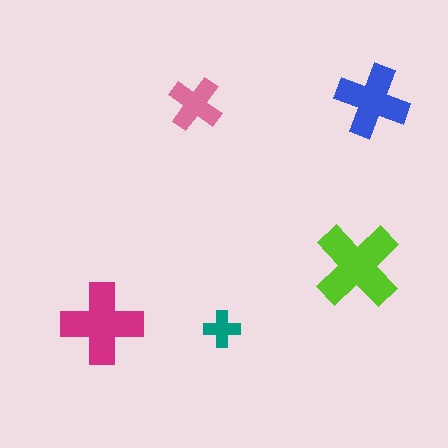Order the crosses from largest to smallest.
the lime one, the magenta one, the blue one, the pink one, the teal one.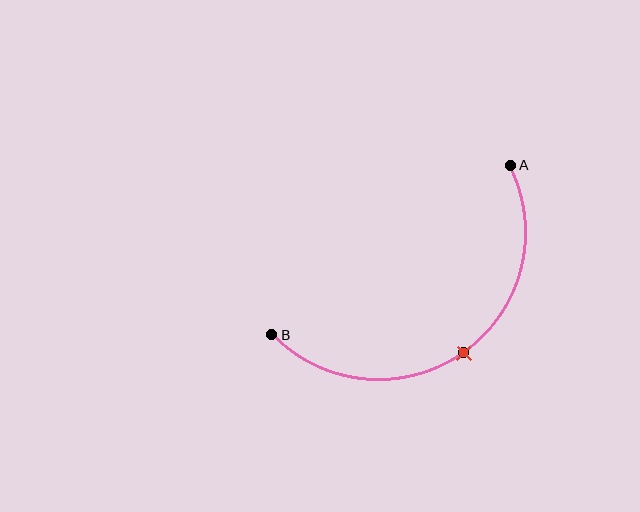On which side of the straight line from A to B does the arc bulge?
The arc bulges below and to the right of the straight line connecting A and B.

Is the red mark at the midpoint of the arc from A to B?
Yes. The red mark lies on the arc at equal arc-length from both A and B — it is the arc midpoint.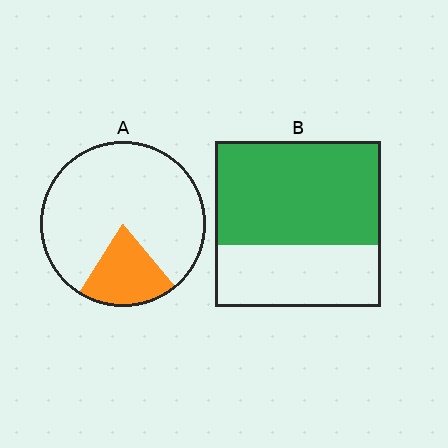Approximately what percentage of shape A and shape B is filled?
A is approximately 20% and B is approximately 65%.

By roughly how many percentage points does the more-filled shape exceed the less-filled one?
By roughly 40 percentage points (B over A).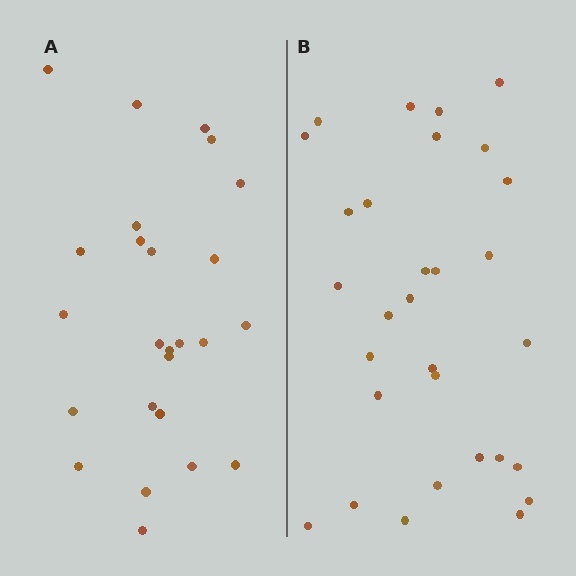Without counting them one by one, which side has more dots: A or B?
Region B (the right region) has more dots.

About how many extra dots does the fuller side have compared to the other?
Region B has about 5 more dots than region A.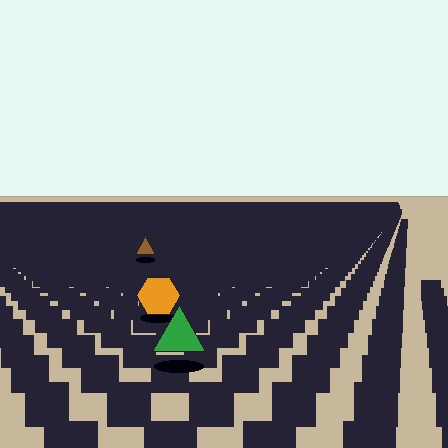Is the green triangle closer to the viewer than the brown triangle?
Yes. The green triangle is closer — you can tell from the texture gradient: the ground texture is coarser near it.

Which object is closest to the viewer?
The green triangle is closest. The texture marks near it are larger and more spread out.